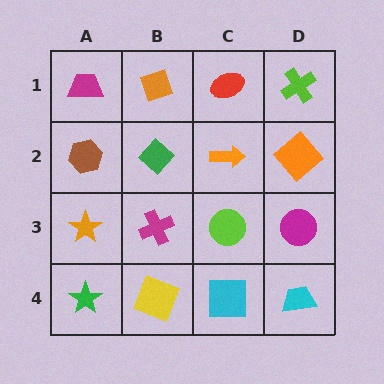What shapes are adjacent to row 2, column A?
A magenta trapezoid (row 1, column A), an orange star (row 3, column A), a green diamond (row 2, column B).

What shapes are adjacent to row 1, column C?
An orange arrow (row 2, column C), an orange diamond (row 1, column B), a lime cross (row 1, column D).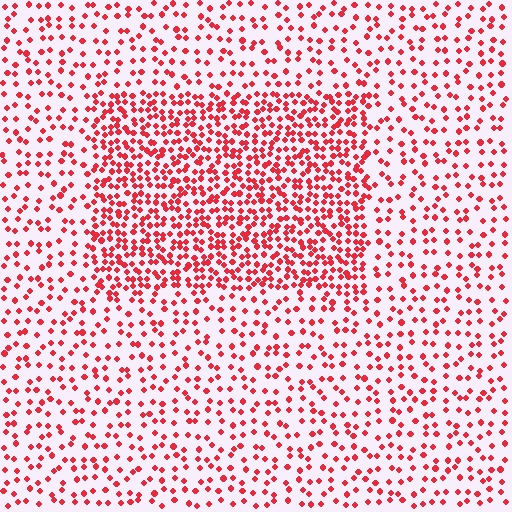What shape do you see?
I see a rectangle.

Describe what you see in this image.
The image contains small red elements arranged at two different densities. A rectangle-shaped region is visible where the elements are more densely packed than the surrounding area.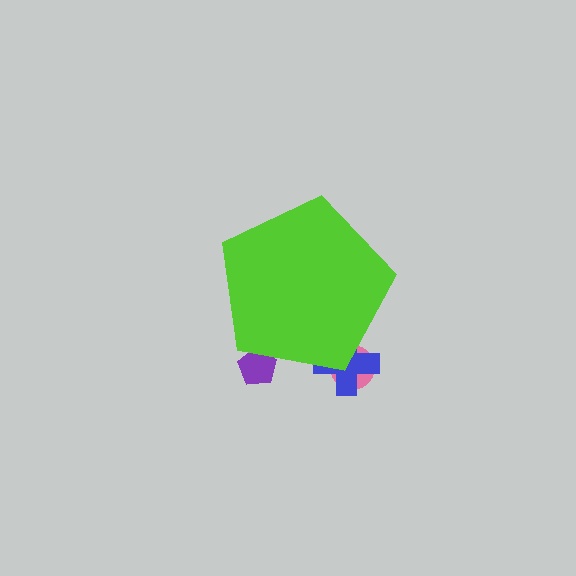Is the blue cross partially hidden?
Yes, the blue cross is partially hidden behind the lime pentagon.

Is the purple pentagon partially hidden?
Yes, the purple pentagon is partially hidden behind the lime pentagon.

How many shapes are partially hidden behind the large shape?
3 shapes are partially hidden.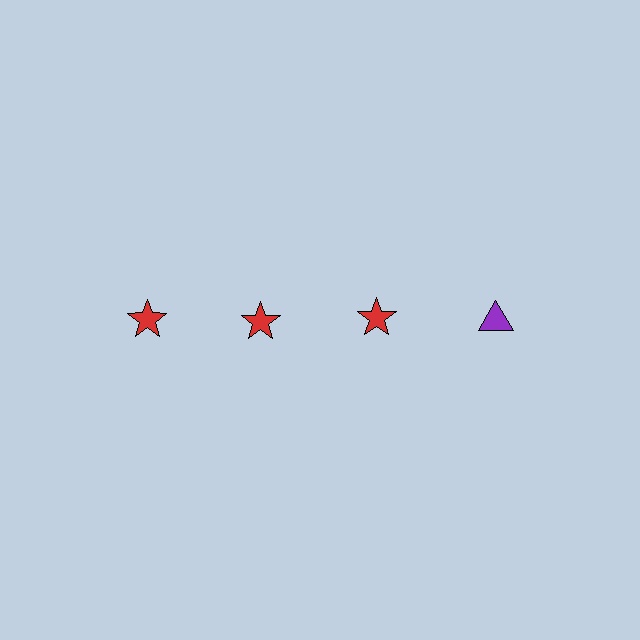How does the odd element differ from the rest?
It differs in both color (purple instead of red) and shape (triangle instead of star).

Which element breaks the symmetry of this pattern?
The purple triangle in the top row, second from right column breaks the symmetry. All other shapes are red stars.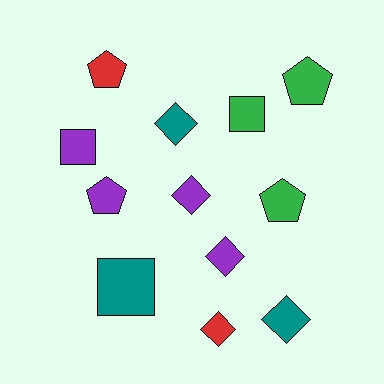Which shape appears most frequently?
Diamond, with 5 objects.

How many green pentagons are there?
There are 2 green pentagons.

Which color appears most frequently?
Purple, with 4 objects.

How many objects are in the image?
There are 12 objects.